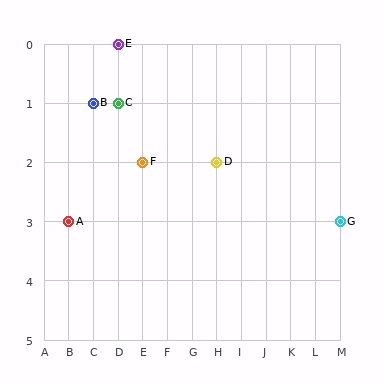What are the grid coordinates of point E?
Point E is at grid coordinates (D, 0).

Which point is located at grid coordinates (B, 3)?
Point A is at (B, 3).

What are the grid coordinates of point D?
Point D is at grid coordinates (H, 2).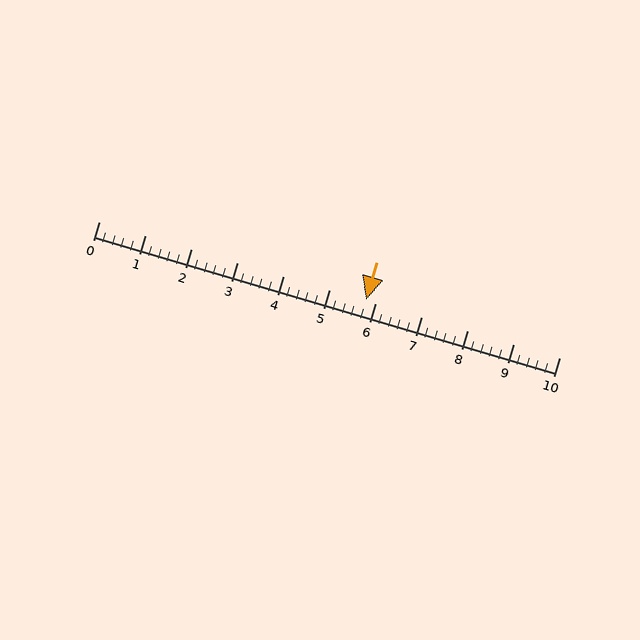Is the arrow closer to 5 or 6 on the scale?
The arrow is closer to 6.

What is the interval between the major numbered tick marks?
The major tick marks are spaced 1 units apart.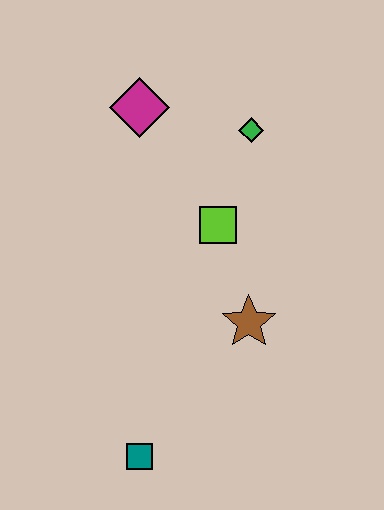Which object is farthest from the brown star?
The magenta diamond is farthest from the brown star.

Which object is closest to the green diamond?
The lime square is closest to the green diamond.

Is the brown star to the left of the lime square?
No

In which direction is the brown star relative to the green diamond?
The brown star is below the green diamond.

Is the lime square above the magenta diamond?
No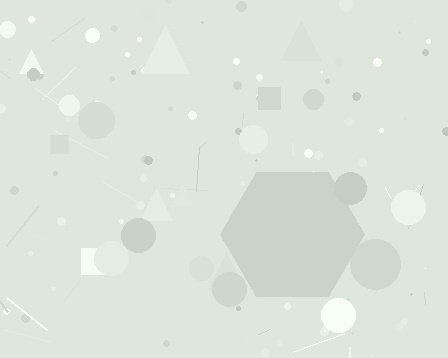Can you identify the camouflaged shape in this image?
The camouflaged shape is a hexagon.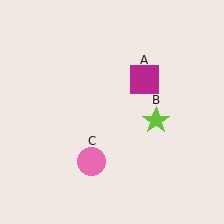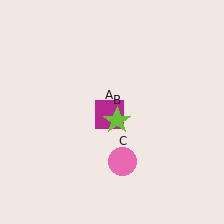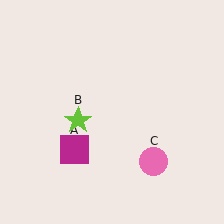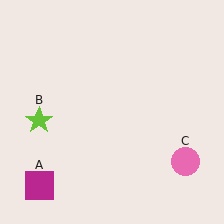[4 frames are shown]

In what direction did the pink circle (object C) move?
The pink circle (object C) moved right.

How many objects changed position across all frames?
3 objects changed position: magenta square (object A), lime star (object B), pink circle (object C).